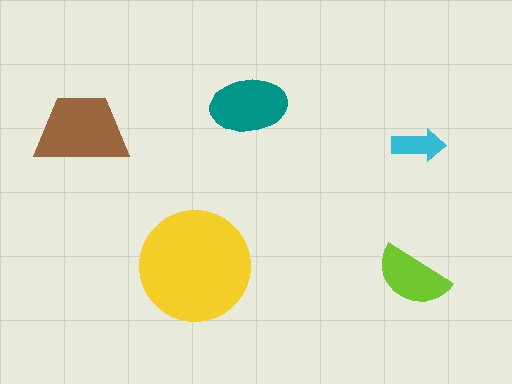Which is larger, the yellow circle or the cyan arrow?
The yellow circle.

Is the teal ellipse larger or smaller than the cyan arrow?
Larger.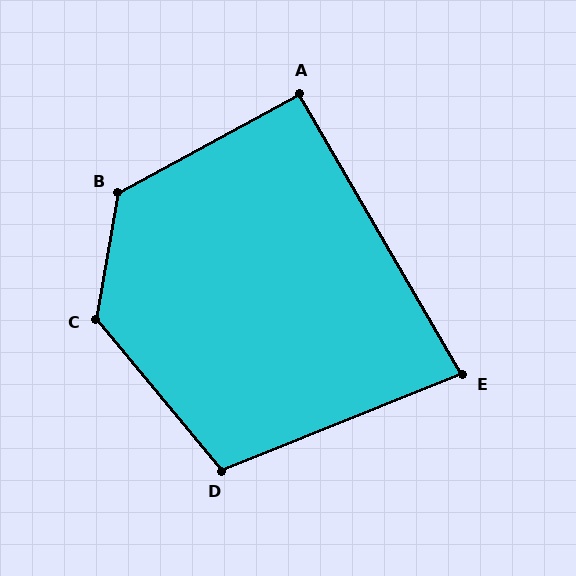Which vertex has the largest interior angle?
C, at approximately 130 degrees.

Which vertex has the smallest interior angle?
E, at approximately 82 degrees.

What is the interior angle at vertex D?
Approximately 108 degrees (obtuse).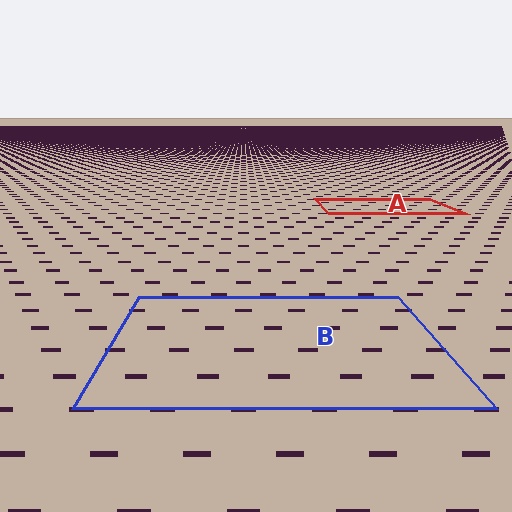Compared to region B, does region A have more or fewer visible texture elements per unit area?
Region A has more texture elements per unit area — they are packed more densely because it is farther away.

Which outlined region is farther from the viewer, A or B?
Region A is farther from the viewer — the texture elements inside it appear smaller and more densely packed.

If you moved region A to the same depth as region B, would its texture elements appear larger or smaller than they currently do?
They would appear larger. At a closer depth, the same texture elements are projected at a bigger on-screen size.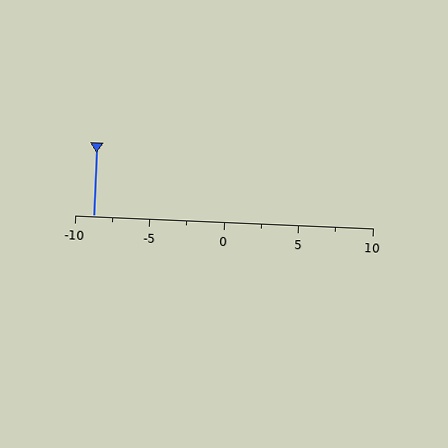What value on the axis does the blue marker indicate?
The marker indicates approximately -8.8.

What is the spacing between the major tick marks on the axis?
The major ticks are spaced 5 apart.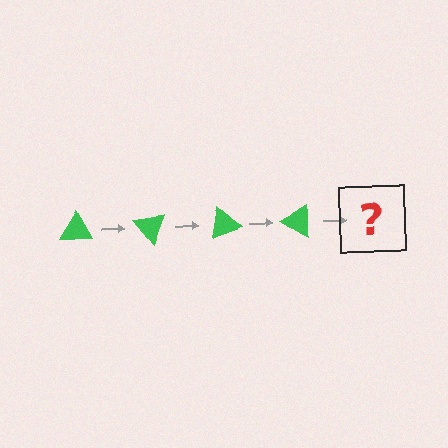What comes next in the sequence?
The next element should be a green triangle rotated 200 degrees.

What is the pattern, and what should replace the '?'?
The pattern is that the triangle rotates 50 degrees each step. The '?' should be a green triangle rotated 200 degrees.